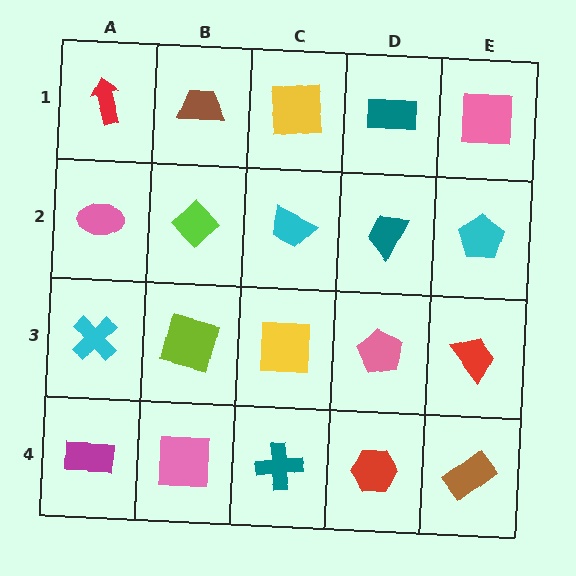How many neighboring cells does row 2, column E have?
3.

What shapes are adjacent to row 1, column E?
A cyan pentagon (row 2, column E), a teal rectangle (row 1, column D).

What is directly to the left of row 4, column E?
A red hexagon.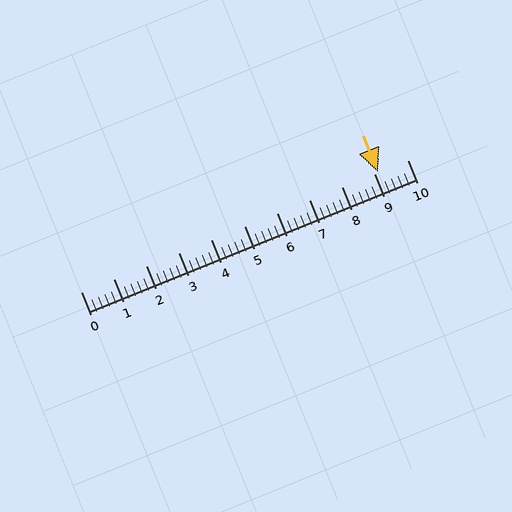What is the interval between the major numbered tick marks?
The major tick marks are spaced 1 units apart.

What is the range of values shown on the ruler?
The ruler shows values from 0 to 10.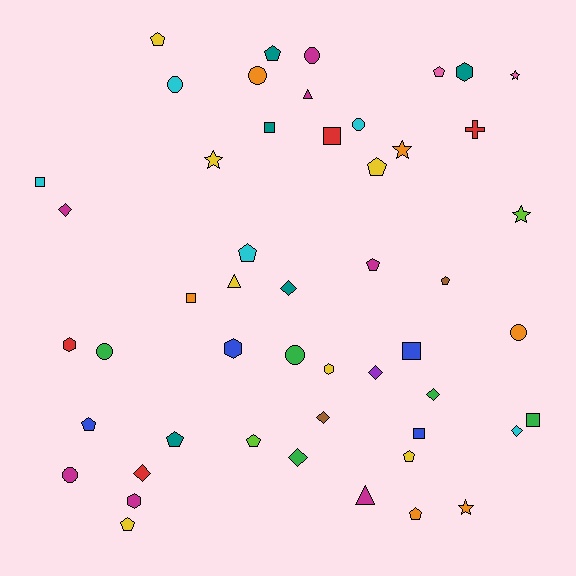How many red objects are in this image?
There are 4 red objects.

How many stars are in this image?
There are 5 stars.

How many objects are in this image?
There are 50 objects.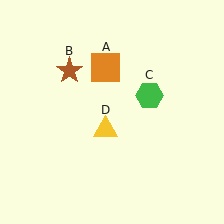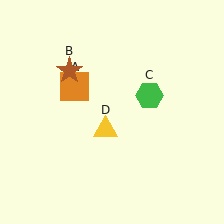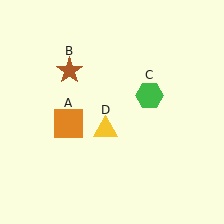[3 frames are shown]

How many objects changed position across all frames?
1 object changed position: orange square (object A).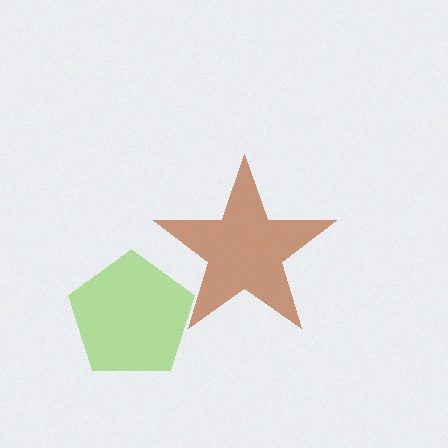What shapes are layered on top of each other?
The layered shapes are: a lime pentagon, a brown star.